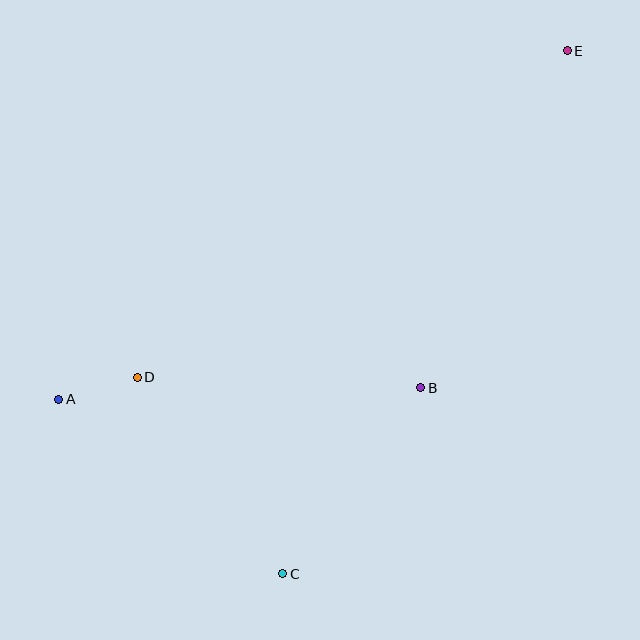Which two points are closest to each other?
Points A and D are closest to each other.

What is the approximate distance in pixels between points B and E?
The distance between B and E is approximately 367 pixels.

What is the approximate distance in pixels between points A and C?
The distance between A and C is approximately 284 pixels.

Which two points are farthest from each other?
Points A and E are farthest from each other.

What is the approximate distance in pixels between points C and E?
The distance between C and E is approximately 595 pixels.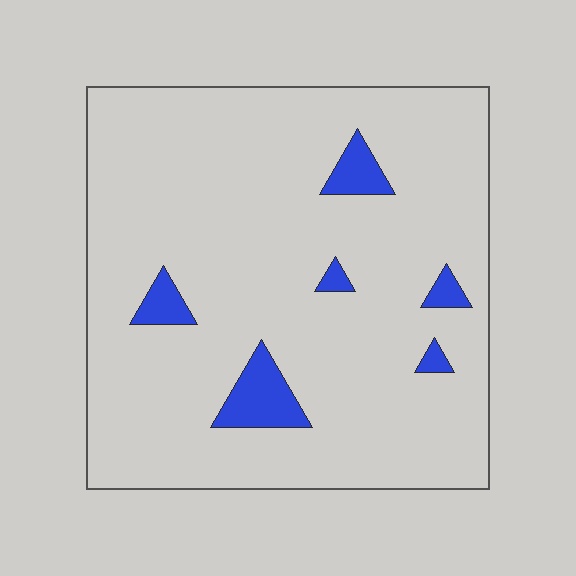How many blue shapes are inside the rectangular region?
6.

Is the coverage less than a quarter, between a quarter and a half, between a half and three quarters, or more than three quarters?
Less than a quarter.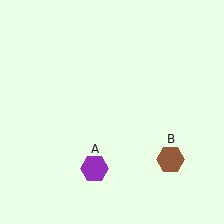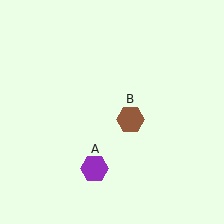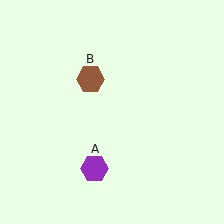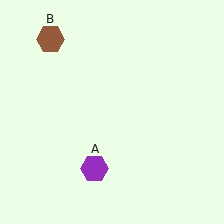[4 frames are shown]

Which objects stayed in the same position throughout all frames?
Purple hexagon (object A) remained stationary.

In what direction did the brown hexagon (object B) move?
The brown hexagon (object B) moved up and to the left.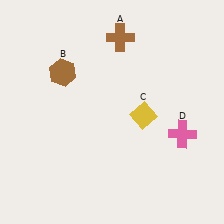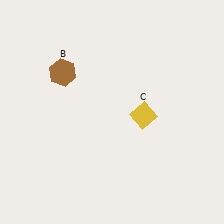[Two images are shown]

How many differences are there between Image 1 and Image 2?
There are 2 differences between the two images.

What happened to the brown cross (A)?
The brown cross (A) was removed in Image 2. It was in the top-right area of Image 1.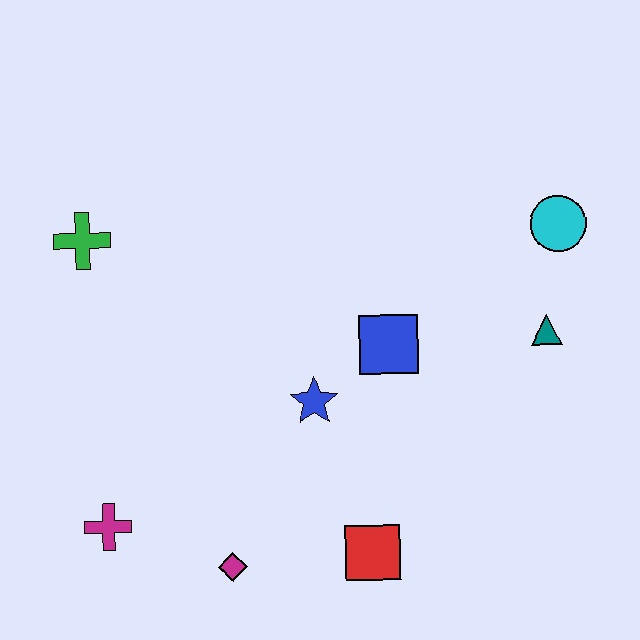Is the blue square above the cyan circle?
No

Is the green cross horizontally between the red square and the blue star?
No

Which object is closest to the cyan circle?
The teal triangle is closest to the cyan circle.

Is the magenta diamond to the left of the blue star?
Yes